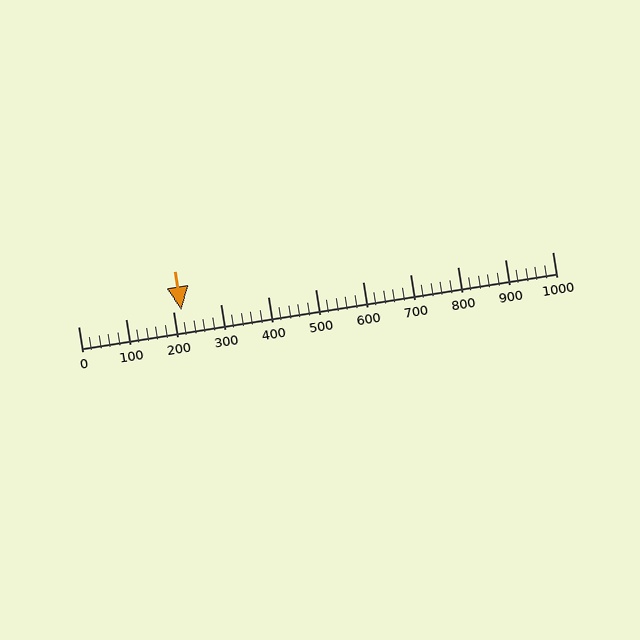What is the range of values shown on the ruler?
The ruler shows values from 0 to 1000.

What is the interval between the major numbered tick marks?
The major tick marks are spaced 100 units apart.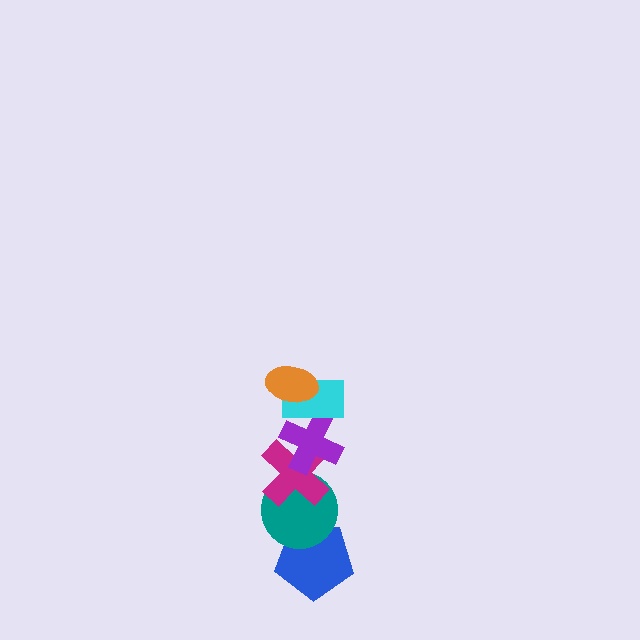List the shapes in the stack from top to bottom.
From top to bottom: the orange ellipse, the cyan rectangle, the purple cross, the magenta cross, the teal circle, the blue pentagon.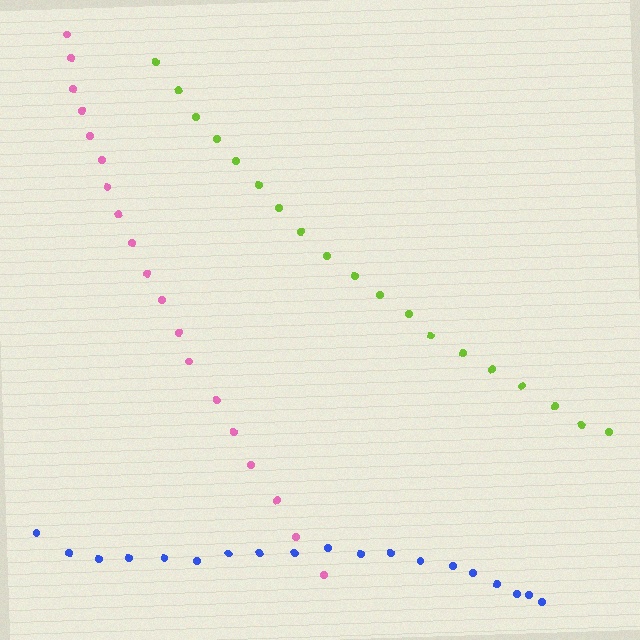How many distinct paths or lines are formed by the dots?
There are 3 distinct paths.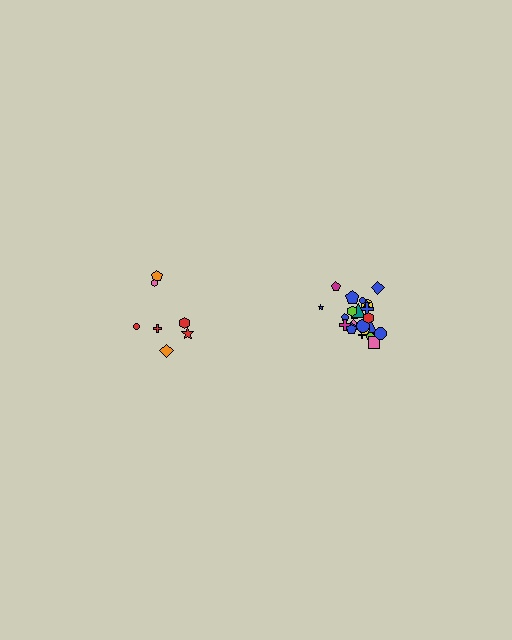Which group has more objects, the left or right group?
The right group.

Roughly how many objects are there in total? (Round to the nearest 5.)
Roughly 30 objects in total.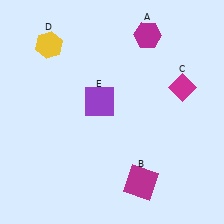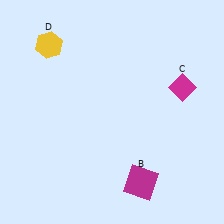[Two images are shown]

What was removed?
The magenta hexagon (A), the purple square (E) were removed in Image 2.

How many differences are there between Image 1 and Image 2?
There are 2 differences between the two images.